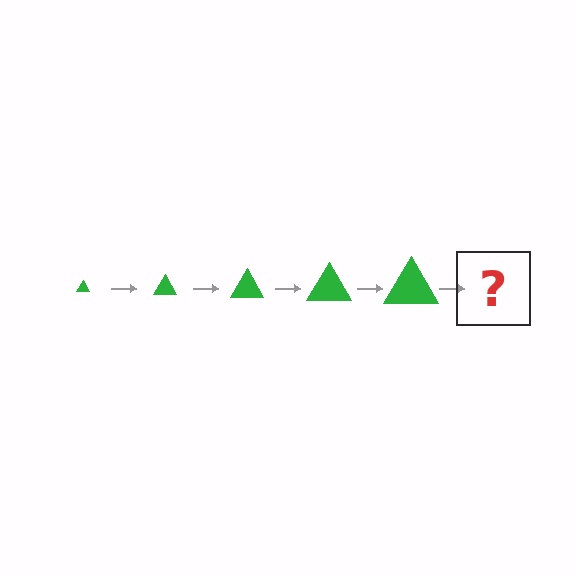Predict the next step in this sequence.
The next step is a green triangle, larger than the previous one.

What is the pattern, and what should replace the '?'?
The pattern is that the triangle gets progressively larger each step. The '?' should be a green triangle, larger than the previous one.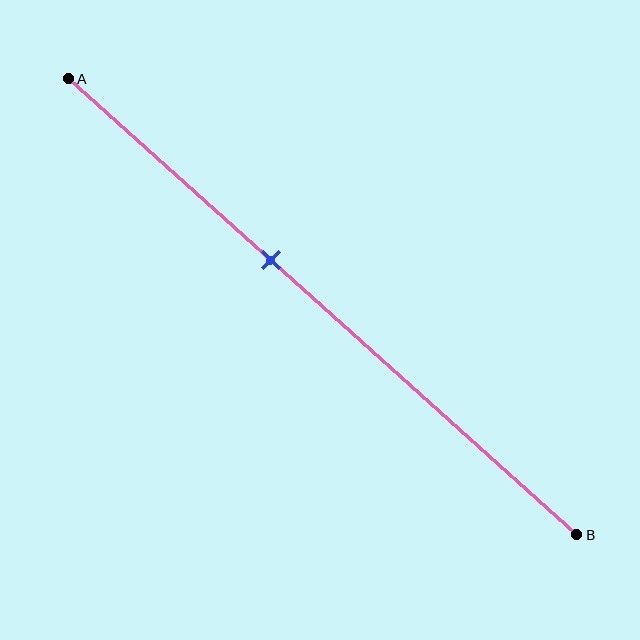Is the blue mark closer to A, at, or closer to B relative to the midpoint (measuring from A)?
The blue mark is closer to point A than the midpoint of segment AB.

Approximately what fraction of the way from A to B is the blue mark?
The blue mark is approximately 40% of the way from A to B.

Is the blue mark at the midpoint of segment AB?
No, the mark is at about 40% from A, not at the 50% midpoint.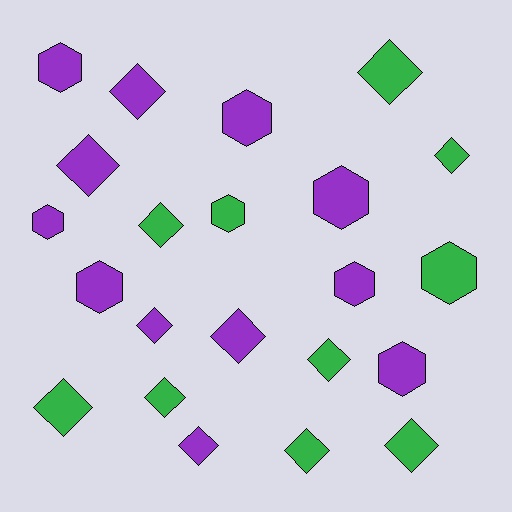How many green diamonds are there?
There are 8 green diamonds.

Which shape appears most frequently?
Diamond, with 13 objects.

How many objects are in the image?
There are 22 objects.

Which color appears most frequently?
Purple, with 12 objects.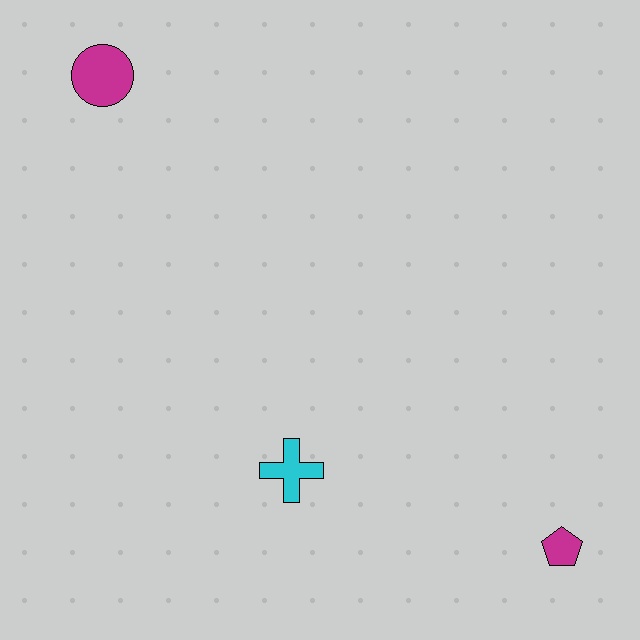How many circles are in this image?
There is 1 circle.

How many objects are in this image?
There are 3 objects.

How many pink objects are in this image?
There are no pink objects.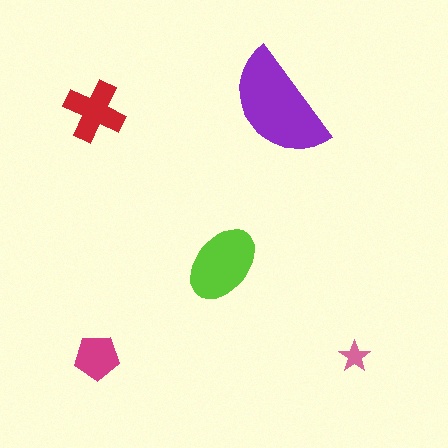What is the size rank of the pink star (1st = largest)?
5th.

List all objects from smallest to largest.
The pink star, the magenta pentagon, the red cross, the lime ellipse, the purple semicircle.